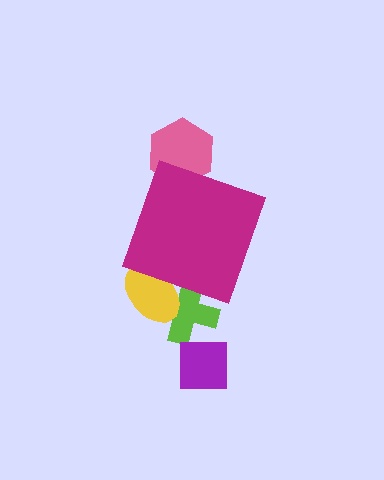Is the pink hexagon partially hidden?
Yes, the pink hexagon is partially hidden behind the magenta diamond.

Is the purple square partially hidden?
No, the purple square is fully visible.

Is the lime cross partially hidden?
Yes, the lime cross is partially hidden behind the magenta diamond.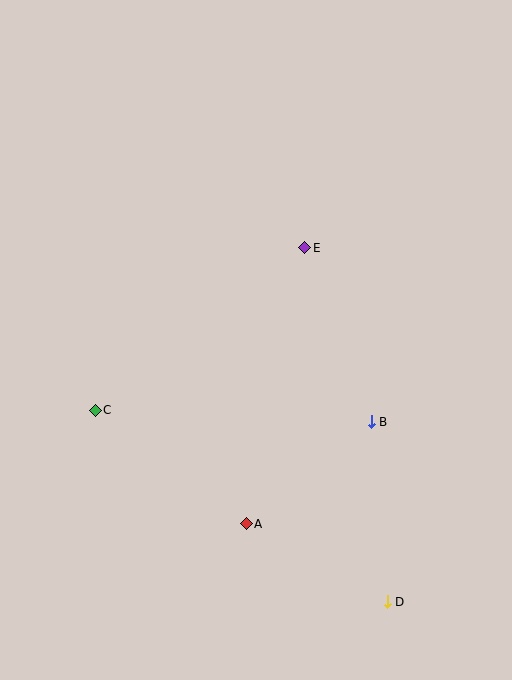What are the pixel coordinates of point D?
Point D is at (387, 602).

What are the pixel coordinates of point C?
Point C is at (95, 410).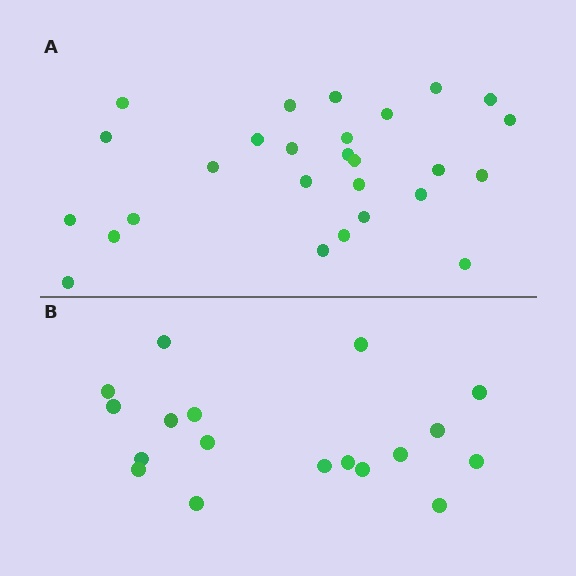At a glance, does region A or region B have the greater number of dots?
Region A (the top region) has more dots.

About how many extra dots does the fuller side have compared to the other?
Region A has roughly 8 or so more dots than region B.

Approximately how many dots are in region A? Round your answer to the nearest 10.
About 30 dots. (The exact count is 27, which rounds to 30.)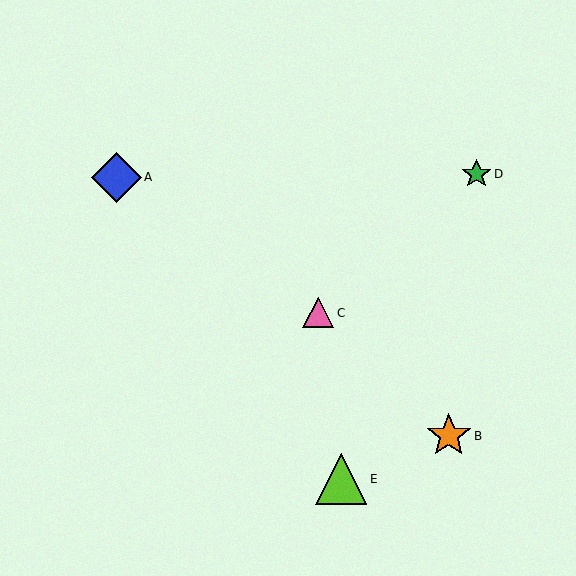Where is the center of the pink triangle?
The center of the pink triangle is at (318, 313).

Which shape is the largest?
The lime triangle (labeled E) is the largest.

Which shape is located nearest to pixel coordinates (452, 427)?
The orange star (labeled B) at (449, 436) is nearest to that location.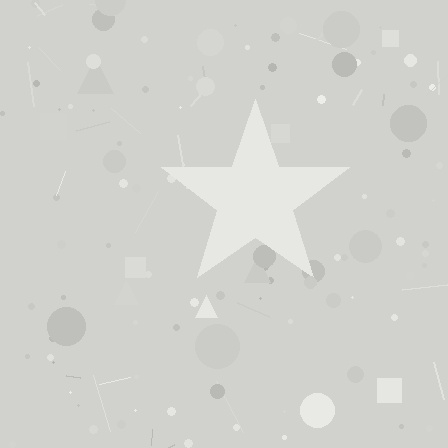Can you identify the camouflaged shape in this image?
The camouflaged shape is a star.